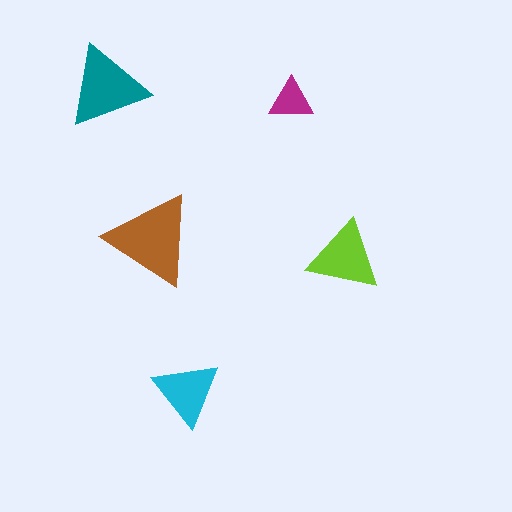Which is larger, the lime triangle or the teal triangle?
The teal one.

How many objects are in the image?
There are 5 objects in the image.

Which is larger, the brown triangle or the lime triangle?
The brown one.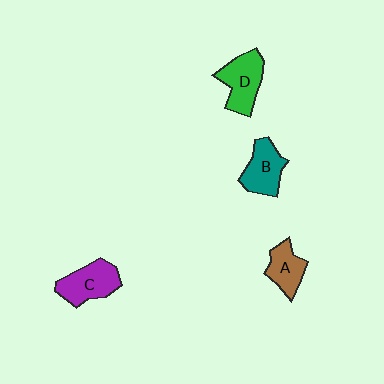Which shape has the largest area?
Shape D (green).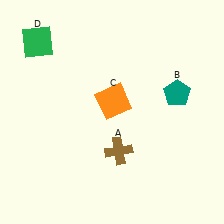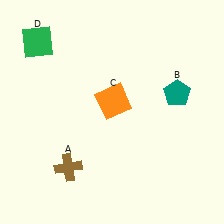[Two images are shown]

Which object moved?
The brown cross (A) moved left.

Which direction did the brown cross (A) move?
The brown cross (A) moved left.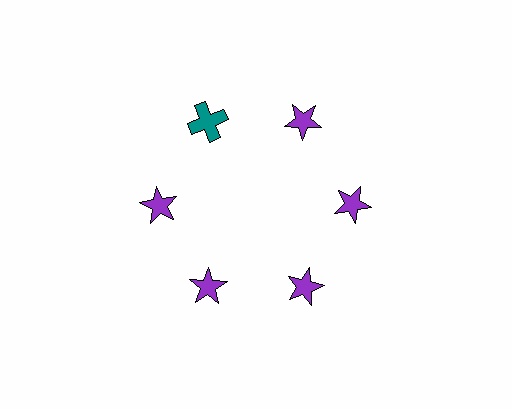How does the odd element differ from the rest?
It differs in both color (teal instead of purple) and shape (cross instead of star).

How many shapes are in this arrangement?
There are 6 shapes arranged in a ring pattern.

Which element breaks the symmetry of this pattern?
The teal cross at roughly the 11 o'clock position breaks the symmetry. All other shapes are purple stars.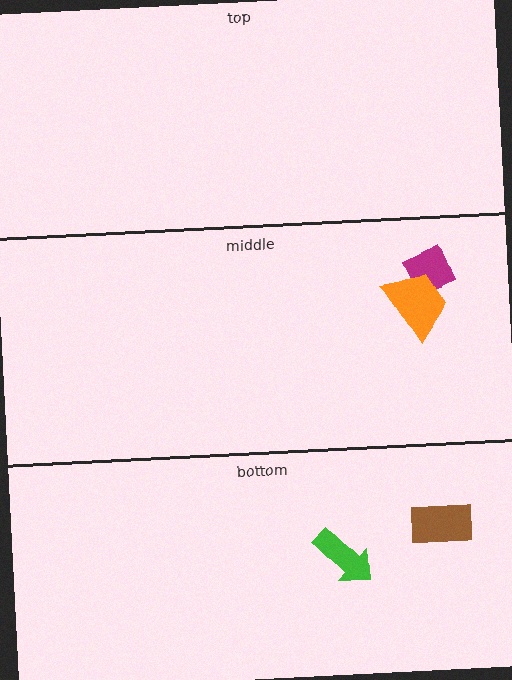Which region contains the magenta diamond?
The middle region.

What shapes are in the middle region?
The magenta diamond, the orange trapezoid.